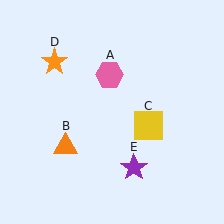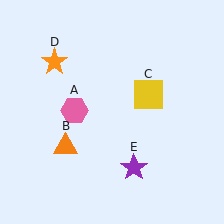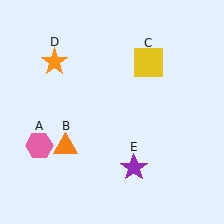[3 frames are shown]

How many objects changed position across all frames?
2 objects changed position: pink hexagon (object A), yellow square (object C).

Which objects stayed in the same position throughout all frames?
Orange triangle (object B) and orange star (object D) and purple star (object E) remained stationary.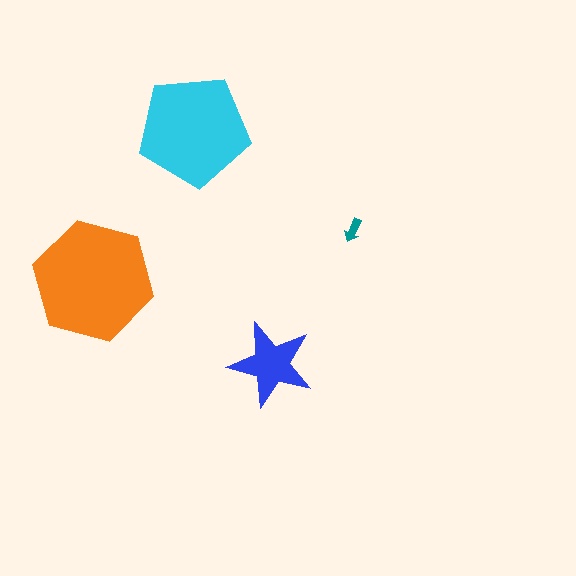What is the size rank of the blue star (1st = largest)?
3rd.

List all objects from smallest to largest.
The teal arrow, the blue star, the cyan pentagon, the orange hexagon.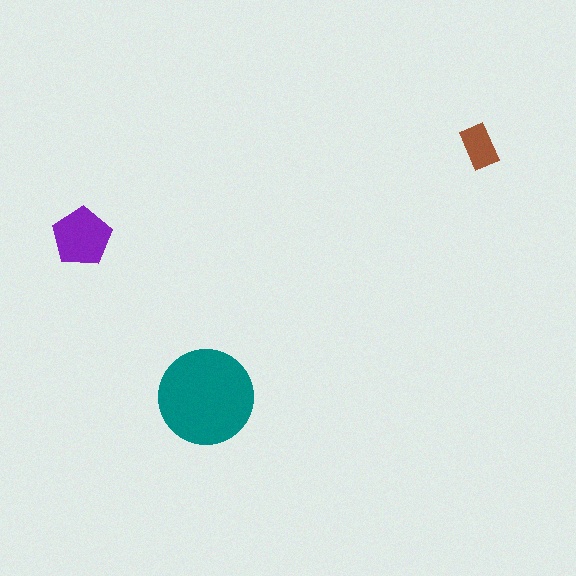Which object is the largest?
The teal circle.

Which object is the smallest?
The brown rectangle.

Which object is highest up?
The brown rectangle is topmost.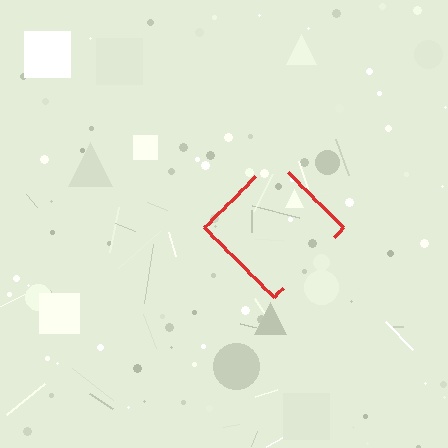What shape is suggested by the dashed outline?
The dashed outline suggests a diamond.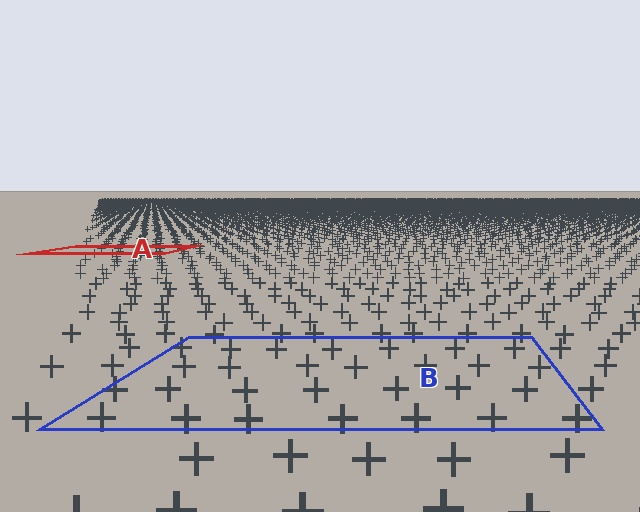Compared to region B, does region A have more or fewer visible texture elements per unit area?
Region A has more texture elements per unit area — they are packed more densely because it is farther away.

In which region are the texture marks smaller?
The texture marks are smaller in region A, because it is farther away.